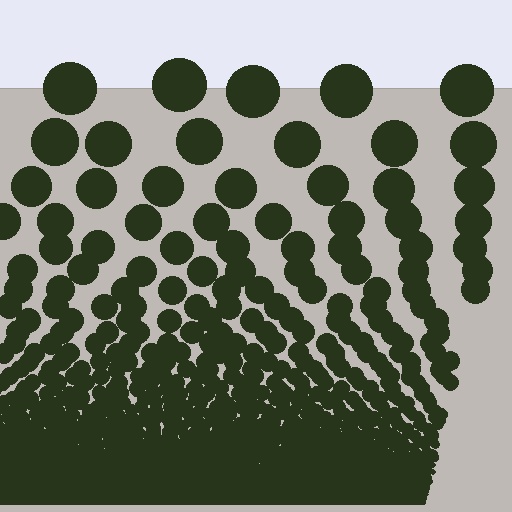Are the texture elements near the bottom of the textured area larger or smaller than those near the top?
Smaller. The gradient is inverted — elements near the bottom are smaller and denser.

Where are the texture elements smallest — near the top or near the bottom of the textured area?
Near the bottom.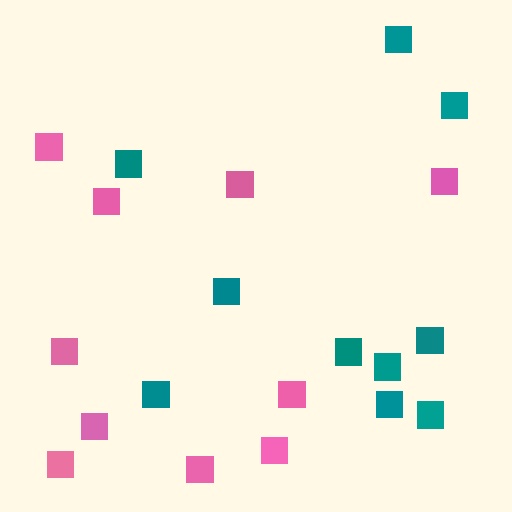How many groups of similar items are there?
There are 2 groups: one group of teal squares (10) and one group of pink squares (10).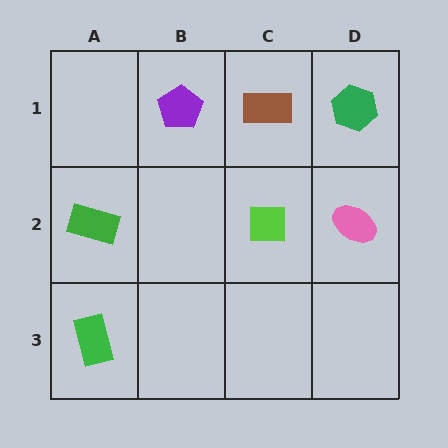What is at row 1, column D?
A green hexagon.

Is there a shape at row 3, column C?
No, that cell is empty.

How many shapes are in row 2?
3 shapes.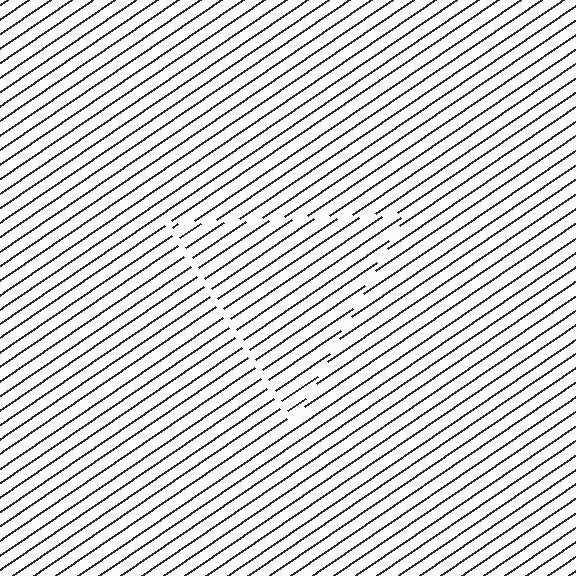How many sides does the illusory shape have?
3 sides — the line-ends trace a triangle.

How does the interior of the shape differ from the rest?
The interior of the shape contains the same grating, shifted by half a period — the contour is defined by the phase discontinuity where line-ends from the inner and outer gratings abut.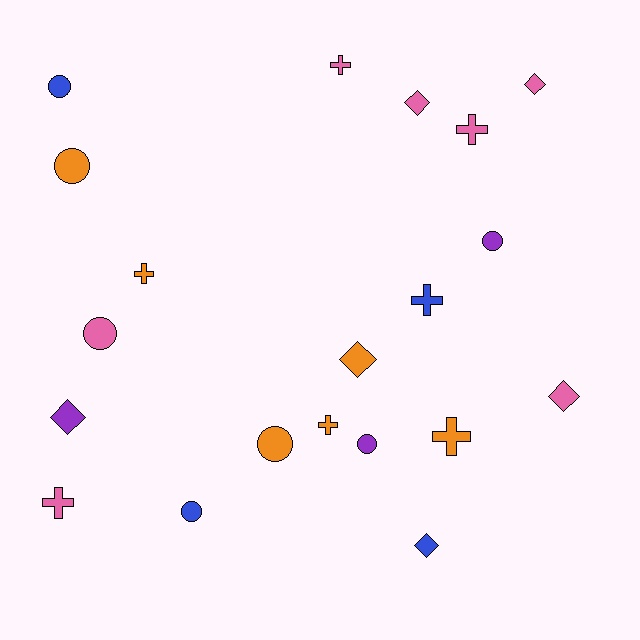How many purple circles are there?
There are 2 purple circles.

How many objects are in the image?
There are 20 objects.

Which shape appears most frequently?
Cross, with 7 objects.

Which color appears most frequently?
Pink, with 7 objects.